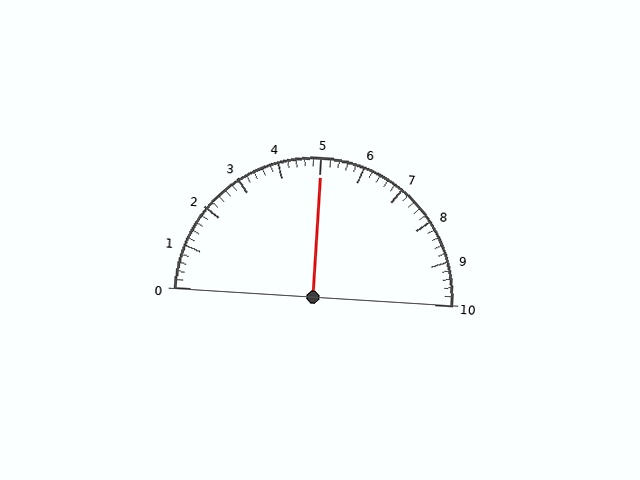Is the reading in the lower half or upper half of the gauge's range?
The reading is in the upper half of the range (0 to 10).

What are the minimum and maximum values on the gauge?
The gauge ranges from 0 to 10.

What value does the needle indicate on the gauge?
The needle indicates approximately 5.0.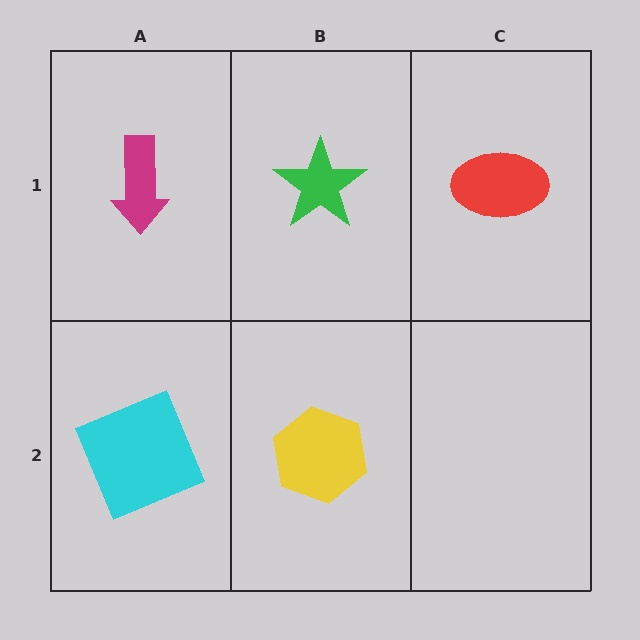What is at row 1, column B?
A green star.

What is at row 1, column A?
A magenta arrow.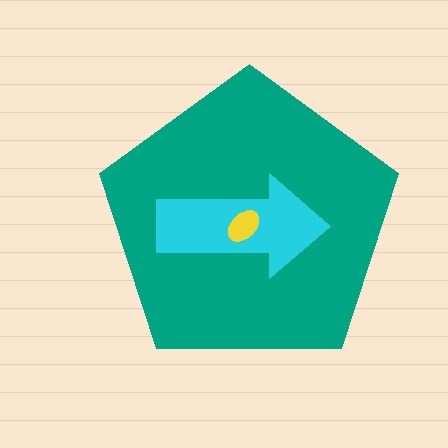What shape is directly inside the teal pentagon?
The cyan arrow.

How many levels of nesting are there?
3.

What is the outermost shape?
The teal pentagon.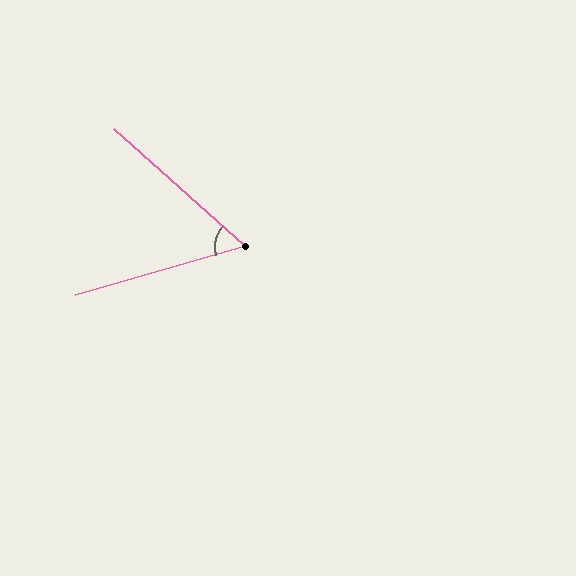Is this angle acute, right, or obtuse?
It is acute.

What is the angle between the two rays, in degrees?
Approximately 58 degrees.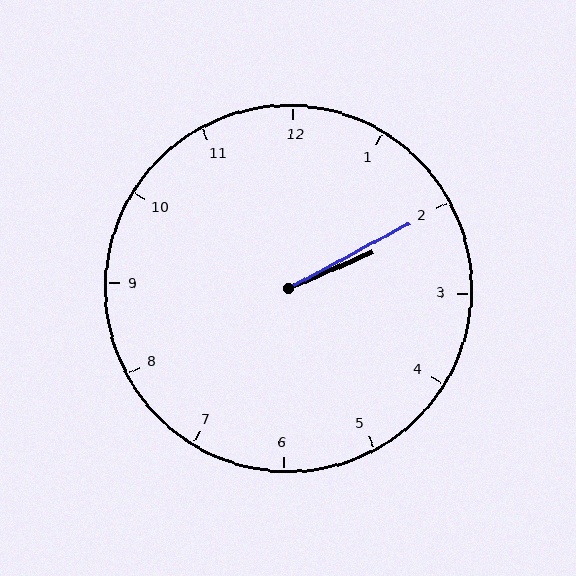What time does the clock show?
2:10.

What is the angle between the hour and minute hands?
Approximately 5 degrees.